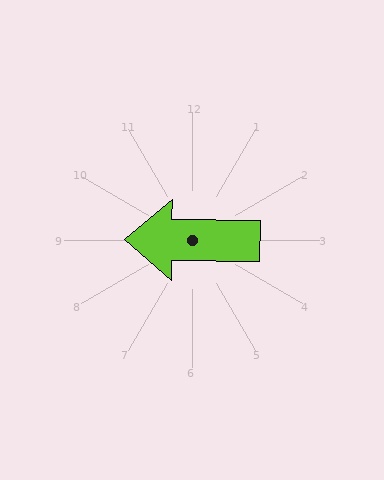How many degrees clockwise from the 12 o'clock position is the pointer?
Approximately 271 degrees.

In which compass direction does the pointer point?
West.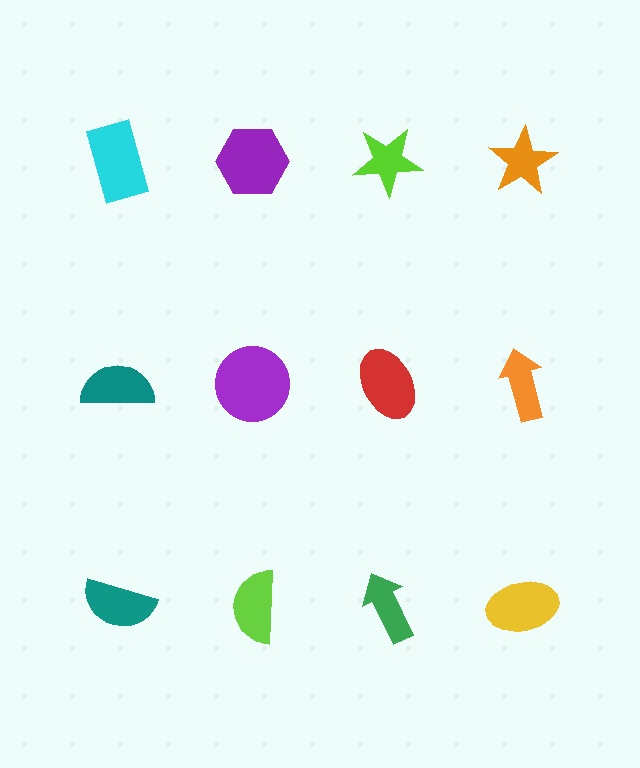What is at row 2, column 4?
An orange arrow.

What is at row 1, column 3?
A lime star.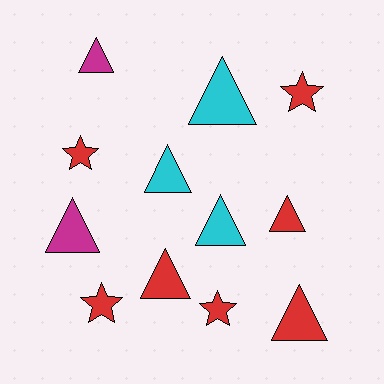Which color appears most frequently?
Red, with 7 objects.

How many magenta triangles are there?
There are 2 magenta triangles.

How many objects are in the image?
There are 12 objects.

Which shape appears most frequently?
Triangle, with 8 objects.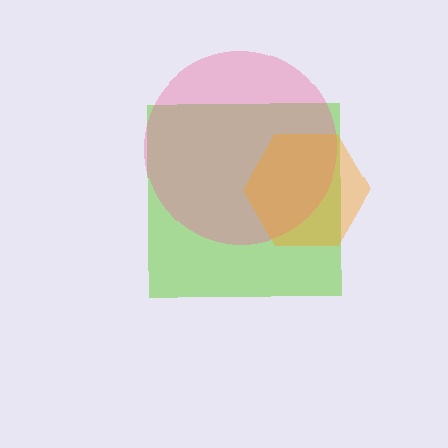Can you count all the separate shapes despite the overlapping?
Yes, there are 3 separate shapes.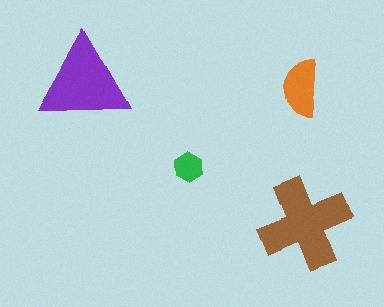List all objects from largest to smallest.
The brown cross, the purple triangle, the orange semicircle, the green hexagon.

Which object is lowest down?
The brown cross is bottommost.